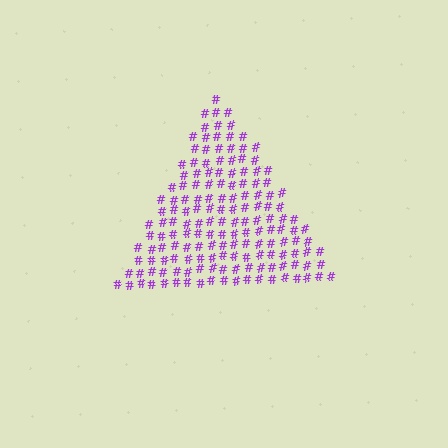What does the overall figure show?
The overall figure shows a triangle.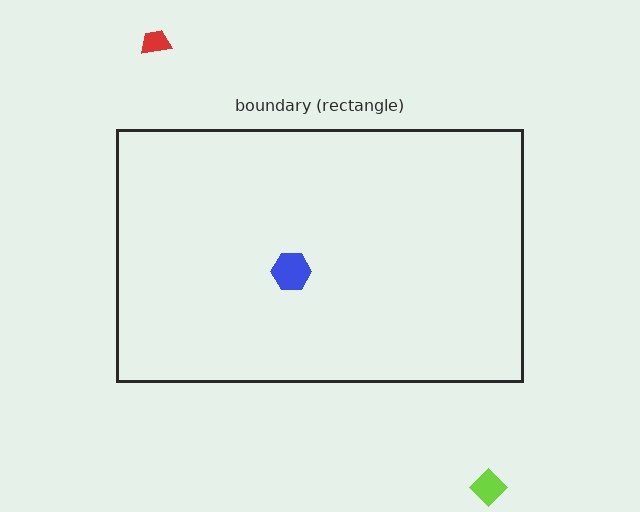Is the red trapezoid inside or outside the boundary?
Outside.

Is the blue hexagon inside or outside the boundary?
Inside.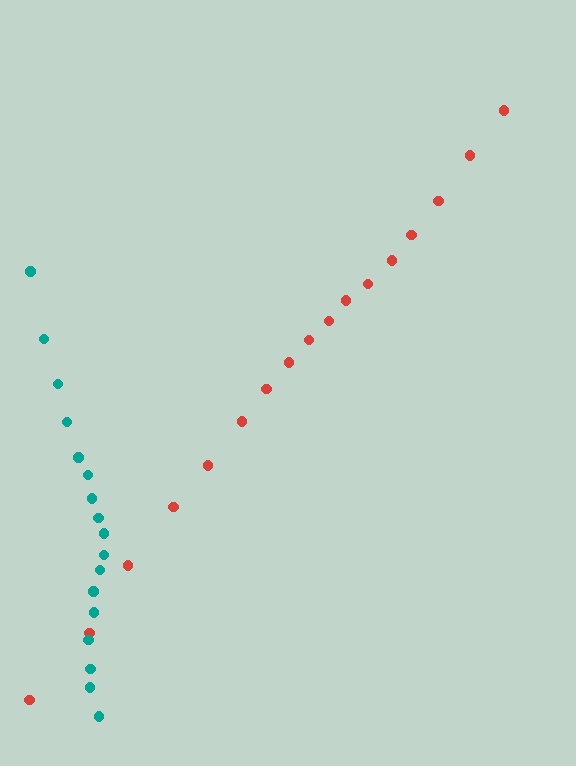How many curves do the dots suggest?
There are 2 distinct paths.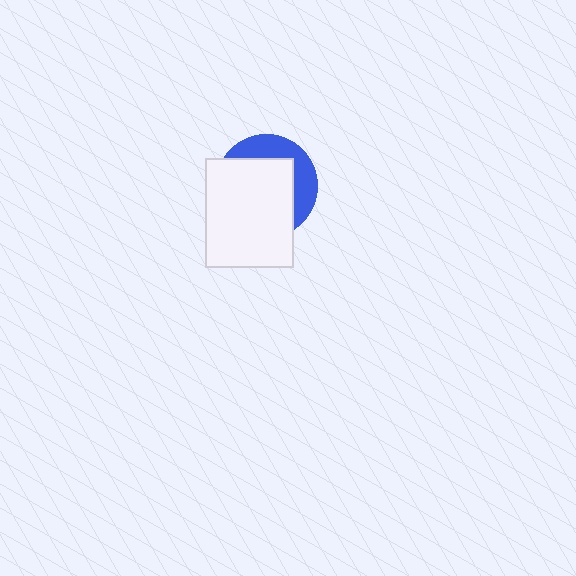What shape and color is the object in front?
The object in front is a white rectangle.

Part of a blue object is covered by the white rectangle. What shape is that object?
It is a circle.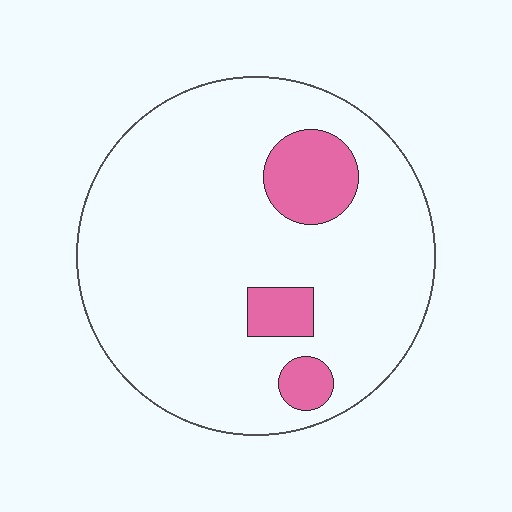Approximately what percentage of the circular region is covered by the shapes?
Approximately 15%.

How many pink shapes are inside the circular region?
3.